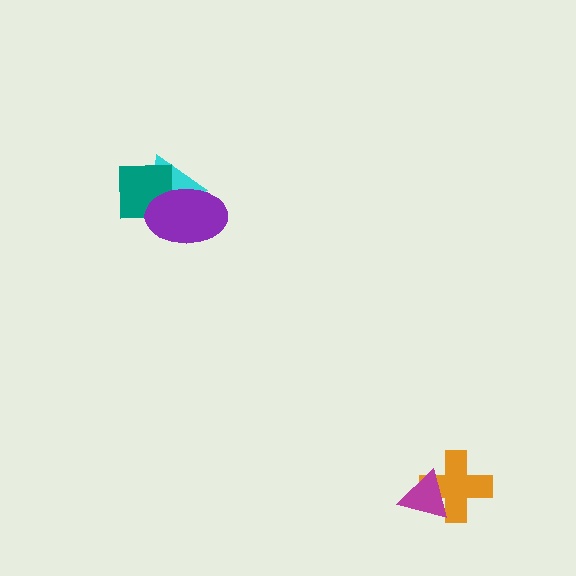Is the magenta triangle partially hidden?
No, no other shape covers it.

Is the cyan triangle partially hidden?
Yes, it is partially covered by another shape.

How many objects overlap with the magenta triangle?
1 object overlaps with the magenta triangle.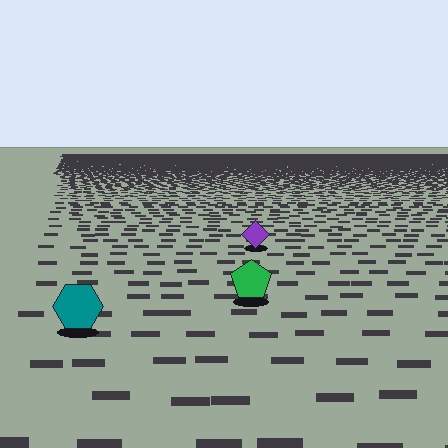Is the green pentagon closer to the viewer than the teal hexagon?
No. The teal hexagon is closer — you can tell from the texture gradient: the ground texture is coarser near it.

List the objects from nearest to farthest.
From nearest to farthest: the teal hexagon, the green pentagon, the purple diamond.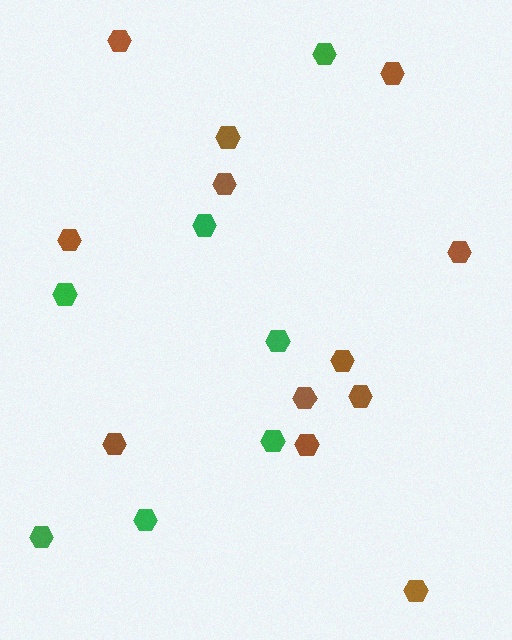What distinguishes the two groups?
There are 2 groups: one group of brown hexagons (12) and one group of green hexagons (7).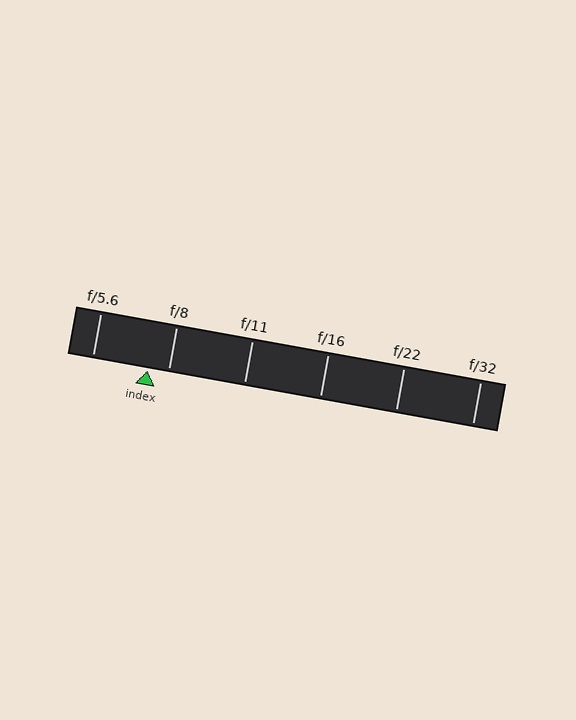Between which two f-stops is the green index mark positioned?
The index mark is between f/5.6 and f/8.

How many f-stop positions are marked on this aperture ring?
There are 6 f-stop positions marked.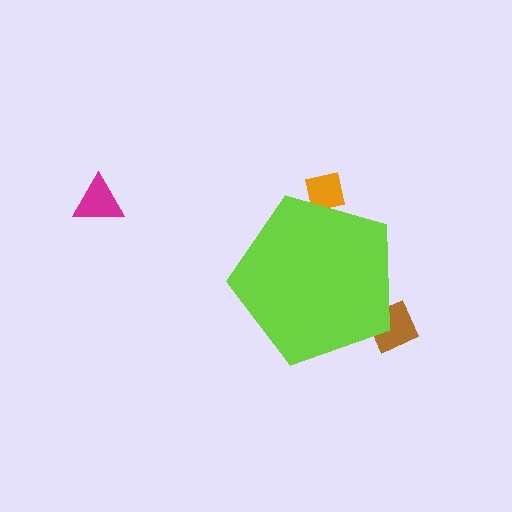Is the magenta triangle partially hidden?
No, the magenta triangle is fully visible.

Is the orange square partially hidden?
Yes, the orange square is partially hidden behind the lime pentagon.